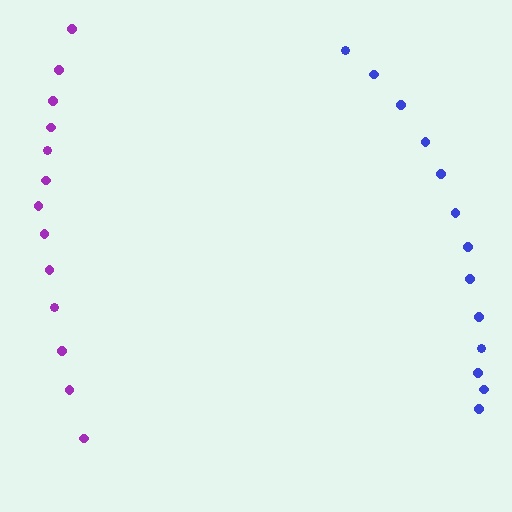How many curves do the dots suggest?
There are 2 distinct paths.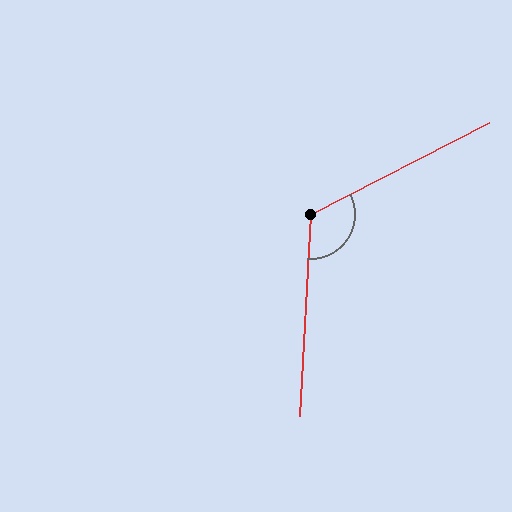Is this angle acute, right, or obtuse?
It is obtuse.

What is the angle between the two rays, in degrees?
Approximately 120 degrees.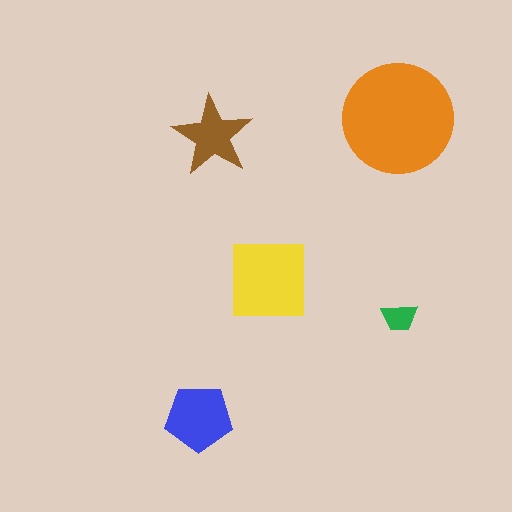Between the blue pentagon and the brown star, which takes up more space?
The blue pentagon.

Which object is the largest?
The orange circle.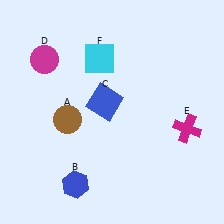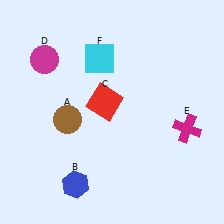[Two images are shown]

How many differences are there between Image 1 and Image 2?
There is 1 difference between the two images.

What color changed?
The square (C) changed from blue in Image 1 to red in Image 2.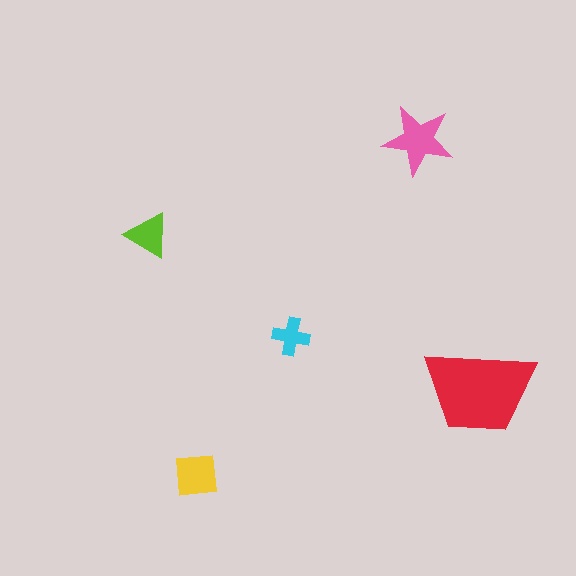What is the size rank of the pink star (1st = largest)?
2nd.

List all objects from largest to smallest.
The red trapezoid, the pink star, the yellow square, the lime triangle, the cyan cross.